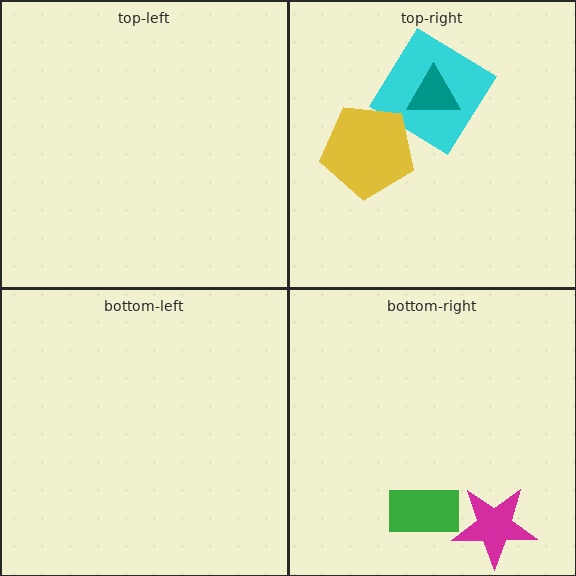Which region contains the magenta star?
The bottom-right region.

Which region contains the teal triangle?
The top-right region.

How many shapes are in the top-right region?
3.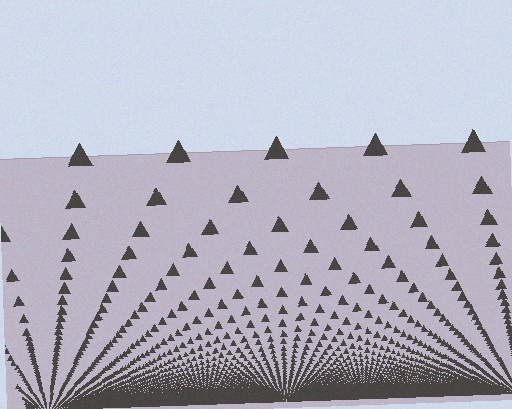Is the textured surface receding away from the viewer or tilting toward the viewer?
The surface appears to tilt toward the viewer. Texture elements get larger and sparser toward the top.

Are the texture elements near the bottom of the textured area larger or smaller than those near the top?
Smaller. The gradient is inverted — elements near the bottom are smaller and denser.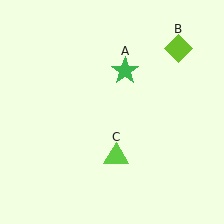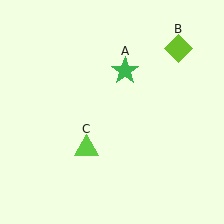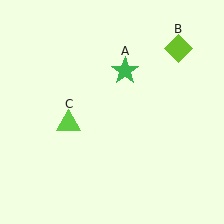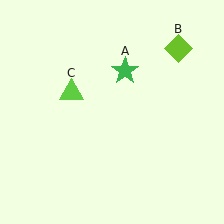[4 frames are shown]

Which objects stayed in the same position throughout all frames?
Green star (object A) and lime diamond (object B) remained stationary.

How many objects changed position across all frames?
1 object changed position: lime triangle (object C).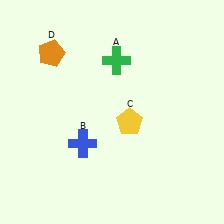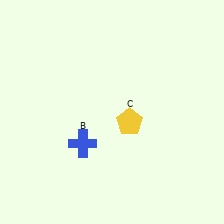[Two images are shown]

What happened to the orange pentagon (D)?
The orange pentagon (D) was removed in Image 2. It was in the top-left area of Image 1.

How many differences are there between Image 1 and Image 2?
There are 2 differences between the two images.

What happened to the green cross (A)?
The green cross (A) was removed in Image 2. It was in the top-right area of Image 1.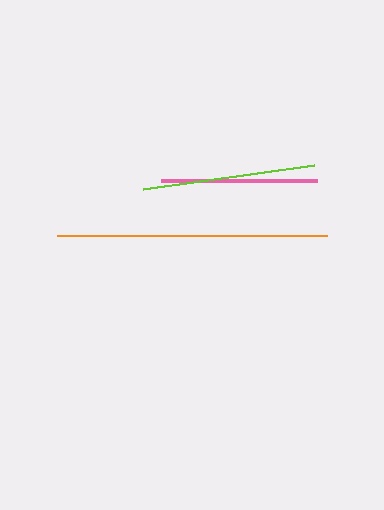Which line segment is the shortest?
The pink line is the shortest at approximately 156 pixels.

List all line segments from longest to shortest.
From longest to shortest: orange, lime, pink.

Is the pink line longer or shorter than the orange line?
The orange line is longer than the pink line.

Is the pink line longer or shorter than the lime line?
The lime line is longer than the pink line.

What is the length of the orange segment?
The orange segment is approximately 271 pixels long.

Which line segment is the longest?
The orange line is the longest at approximately 271 pixels.